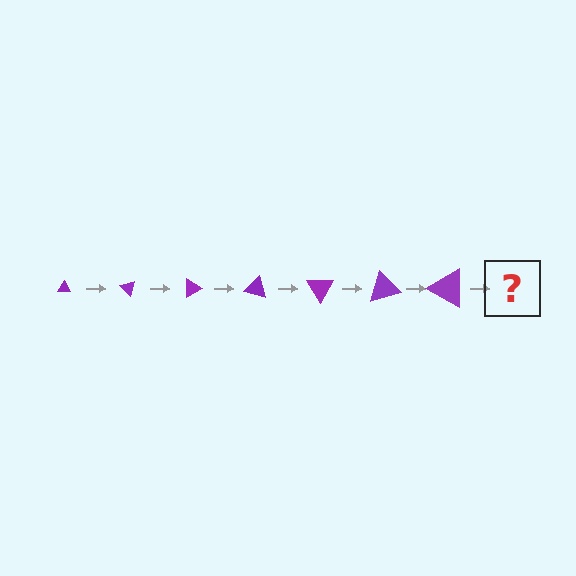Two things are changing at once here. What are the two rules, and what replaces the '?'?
The two rules are that the triangle grows larger each step and it rotates 45 degrees each step. The '?' should be a triangle, larger than the previous one and rotated 315 degrees from the start.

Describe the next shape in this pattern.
It should be a triangle, larger than the previous one and rotated 315 degrees from the start.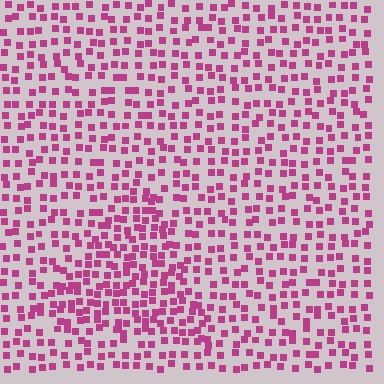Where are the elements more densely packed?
The elements are more densely packed inside the triangle boundary.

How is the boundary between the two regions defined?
The boundary is defined by a change in element density (approximately 1.7x ratio). All elements are the same color, size, and shape.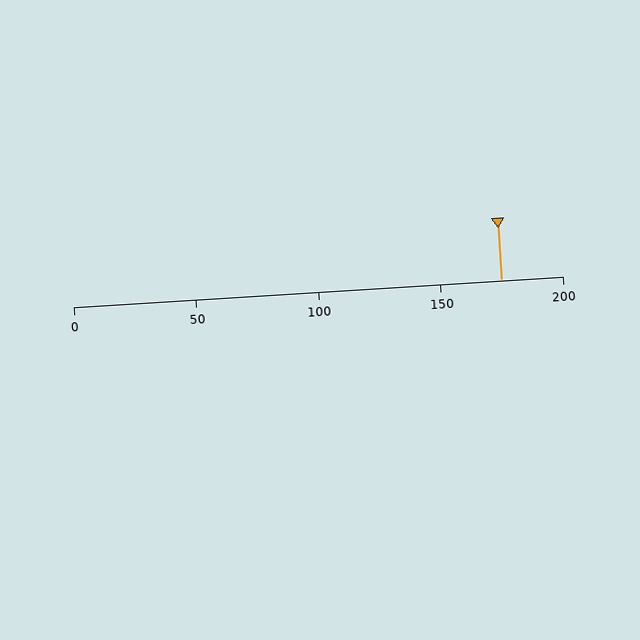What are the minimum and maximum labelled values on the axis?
The axis runs from 0 to 200.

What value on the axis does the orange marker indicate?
The marker indicates approximately 175.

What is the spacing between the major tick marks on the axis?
The major ticks are spaced 50 apart.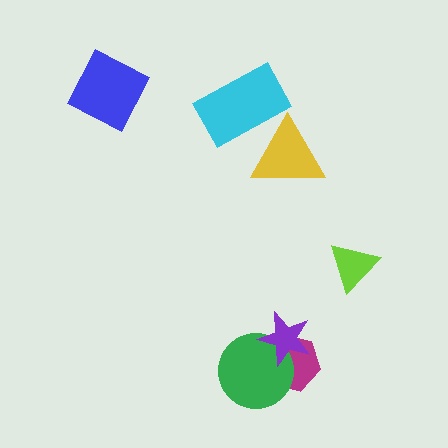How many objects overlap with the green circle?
2 objects overlap with the green circle.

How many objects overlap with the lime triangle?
0 objects overlap with the lime triangle.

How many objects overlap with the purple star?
2 objects overlap with the purple star.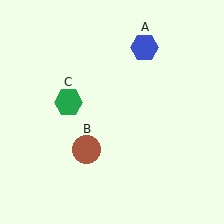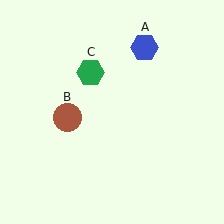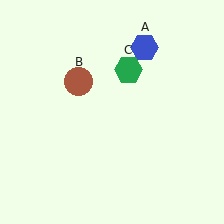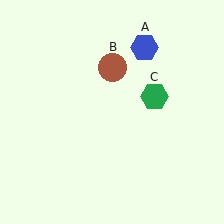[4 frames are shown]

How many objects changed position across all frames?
2 objects changed position: brown circle (object B), green hexagon (object C).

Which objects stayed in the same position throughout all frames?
Blue hexagon (object A) remained stationary.